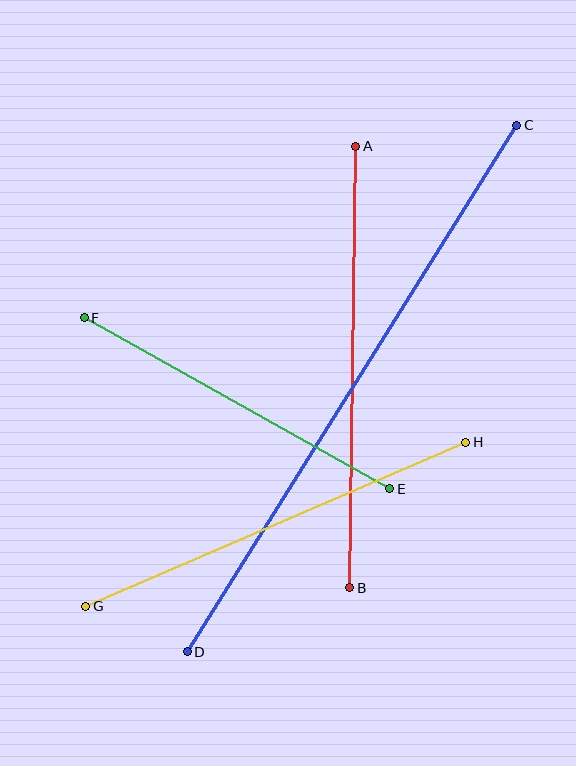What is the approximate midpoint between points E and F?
The midpoint is at approximately (237, 403) pixels.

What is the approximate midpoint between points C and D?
The midpoint is at approximately (352, 388) pixels.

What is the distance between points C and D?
The distance is approximately 621 pixels.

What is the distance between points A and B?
The distance is approximately 442 pixels.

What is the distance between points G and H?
The distance is approximately 414 pixels.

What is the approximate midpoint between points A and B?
The midpoint is at approximately (353, 367) pixels.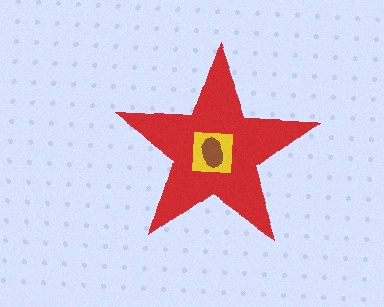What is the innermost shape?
The brown ellipse.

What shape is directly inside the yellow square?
The brown ellipse.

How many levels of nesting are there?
3.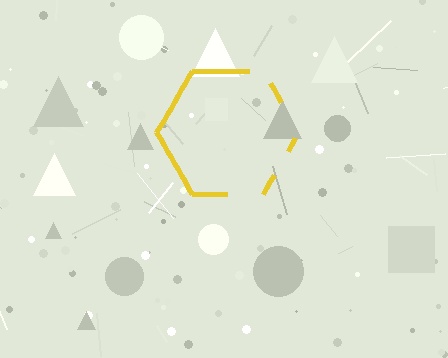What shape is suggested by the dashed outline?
The dashed outline suggests a hexagon.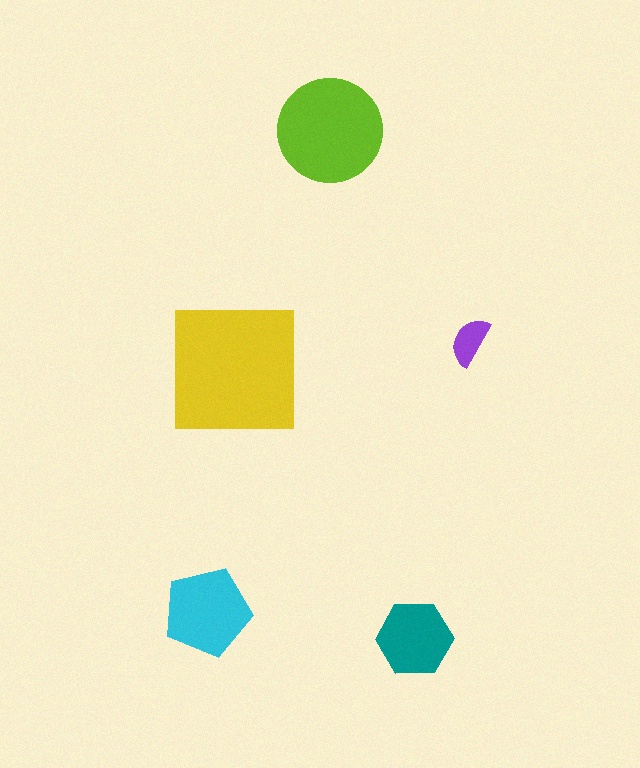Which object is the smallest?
The purple semicircle.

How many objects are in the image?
There are 5 objects in the image.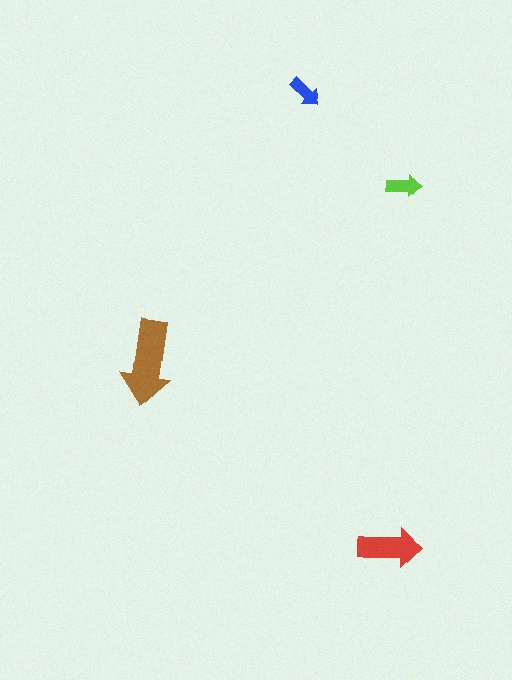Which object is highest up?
The blue arrow is topmost.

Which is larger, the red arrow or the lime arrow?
The red one.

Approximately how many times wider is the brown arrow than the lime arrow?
About 2.5 times wider.